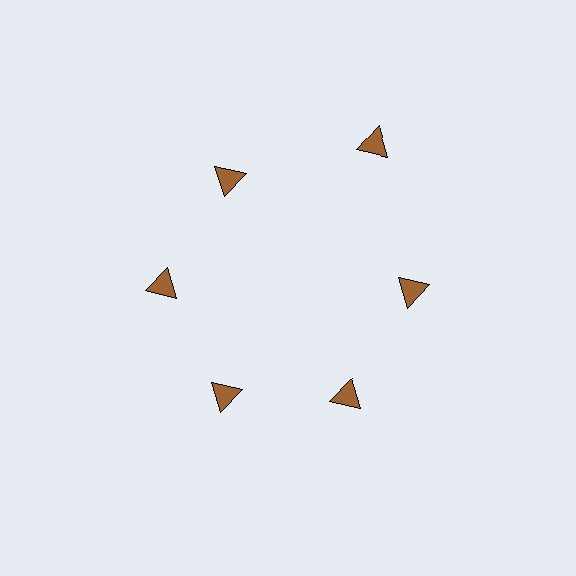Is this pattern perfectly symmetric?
No. The 6 brown triangles are arranged in a ring, but one element near the 1 o'clock position is pushed outward from the center, breaking the 6-fold rotational symmetry.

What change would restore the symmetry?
The symmetry would be restored by moving it inward, back onto the ring so that all 6 triangles sit at equal angles and equal distance from the center.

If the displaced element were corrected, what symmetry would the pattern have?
It would have 6-fold rotational symmetry — the pattern would map onto itself every 60 degrees.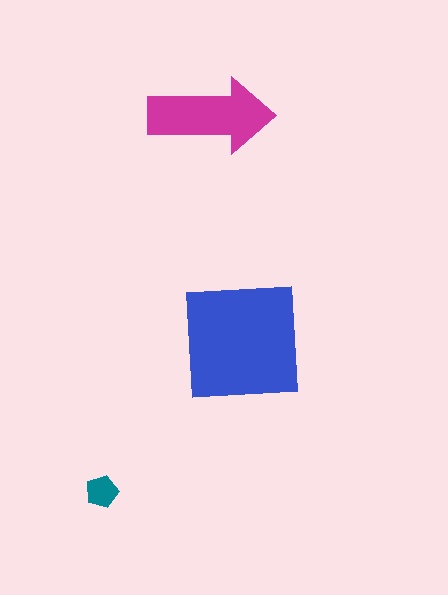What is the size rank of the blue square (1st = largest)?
1st.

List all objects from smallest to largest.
The teal pentagon, the magenta arrow, the blue square.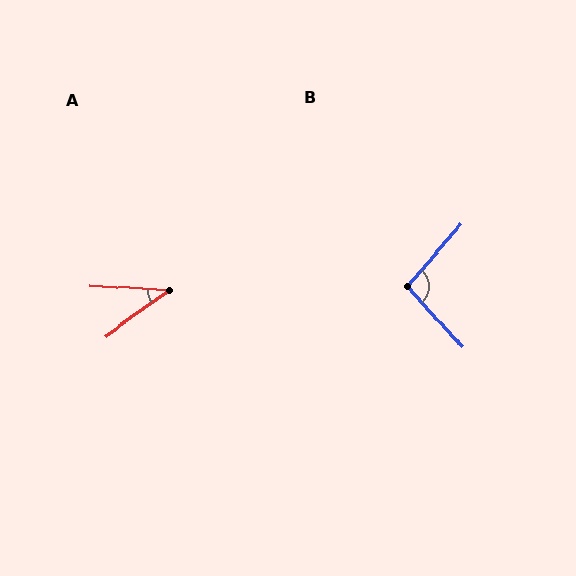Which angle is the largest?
B, at approximately 96 degrees.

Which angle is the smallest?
A, at approximately 39 degrees.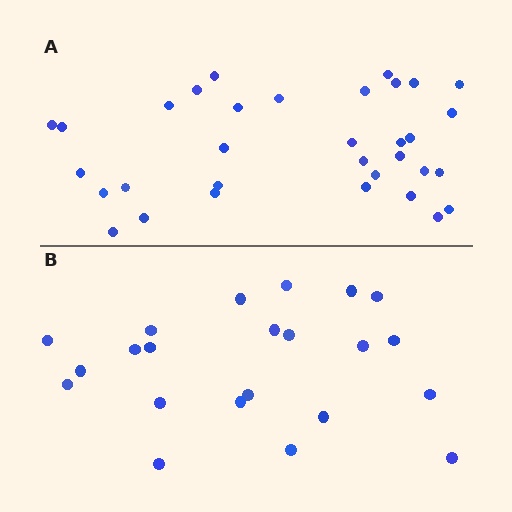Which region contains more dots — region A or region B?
Region A (the top region) has more dots.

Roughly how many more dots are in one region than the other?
Region A has roughly 12 or so more dots than region B.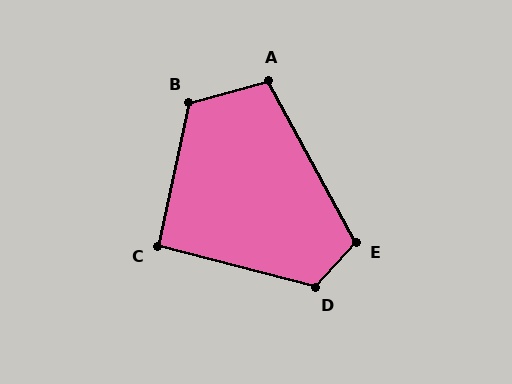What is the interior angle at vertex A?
Approximately 103 degrees (obtuse).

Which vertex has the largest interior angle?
D, at approximately 118 degrees.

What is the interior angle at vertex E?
Approximately 109 degrees (obtuse).